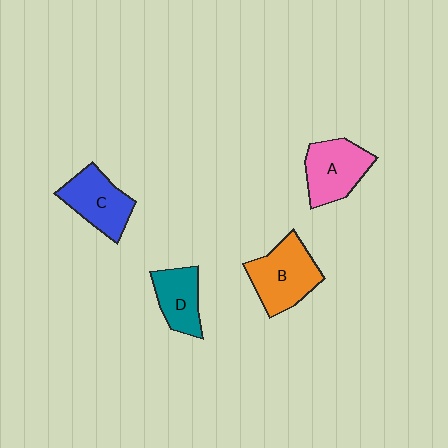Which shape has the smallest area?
Shape D (teal).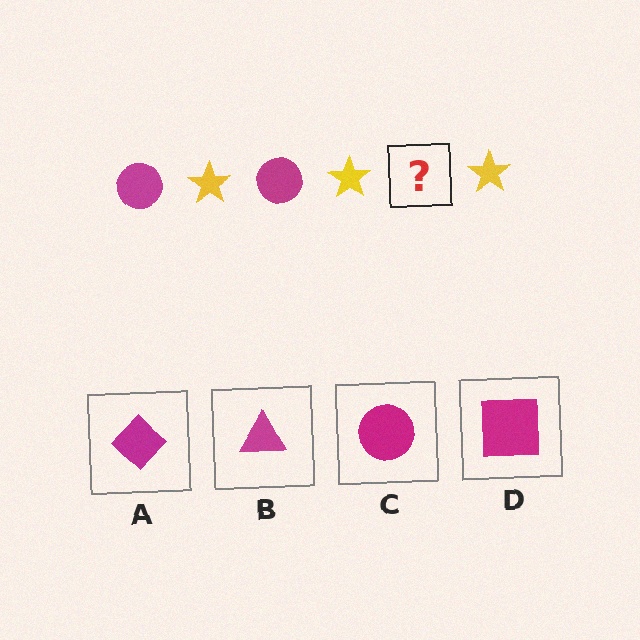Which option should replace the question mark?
Option C.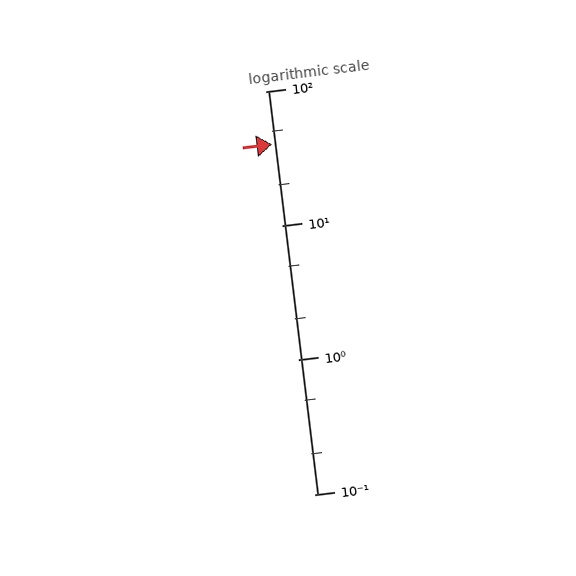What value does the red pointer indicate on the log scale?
The pointer indicates approximately 40.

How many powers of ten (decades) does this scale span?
The scale spans 3 decades, from 0.1 to 100.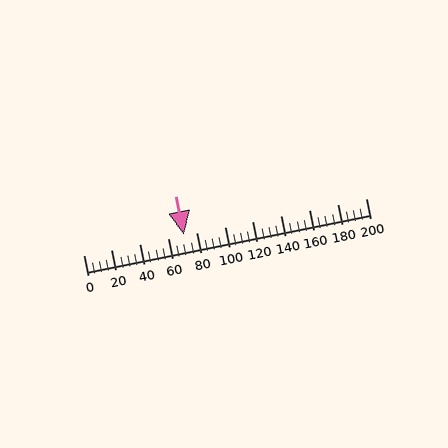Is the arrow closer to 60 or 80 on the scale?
The arrow is closer to 80.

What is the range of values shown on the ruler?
The ruler shows values from 0 to 200.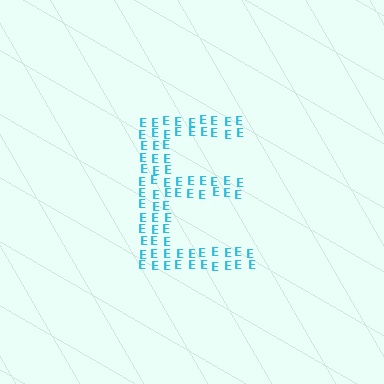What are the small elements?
The small elements are letter E's.